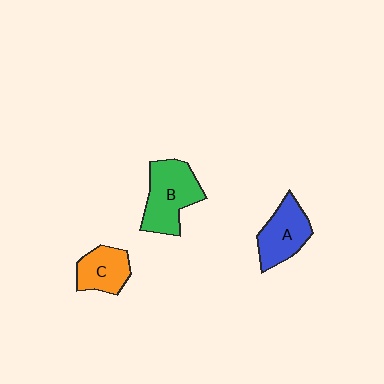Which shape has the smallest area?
Shape C (orange).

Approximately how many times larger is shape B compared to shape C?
Approximately 1.5 times.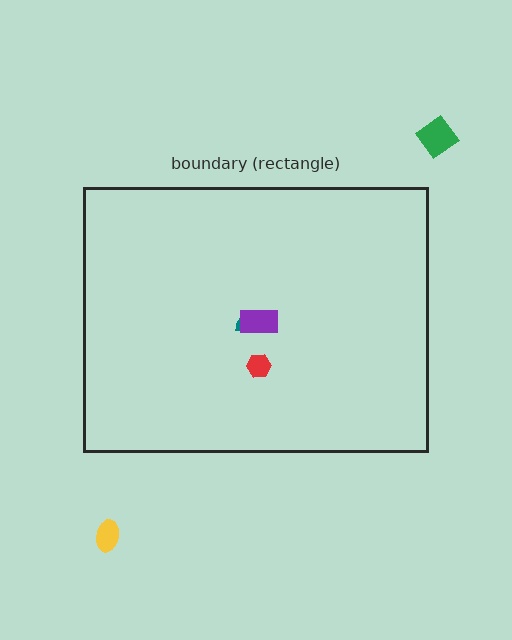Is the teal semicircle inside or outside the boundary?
Inside.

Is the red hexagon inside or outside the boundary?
Inside.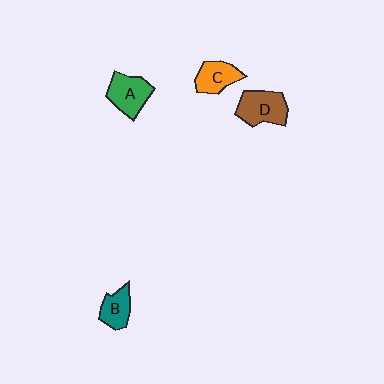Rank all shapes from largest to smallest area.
From largest to smallest: D (brown), A (green), C (orange), B (teal).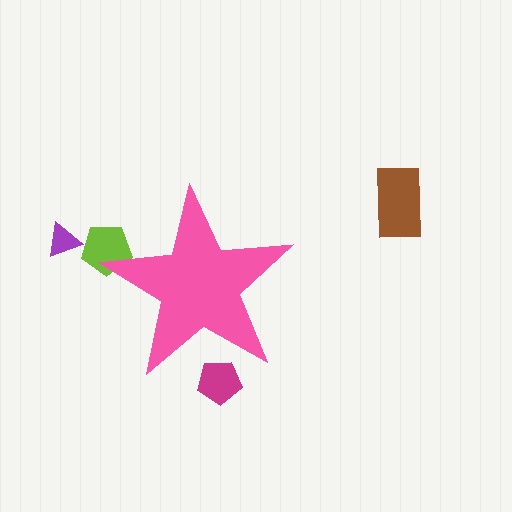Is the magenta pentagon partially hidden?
Yes, the magenta pentagon is partially hidden behind the pink star.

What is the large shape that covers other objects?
A pink star.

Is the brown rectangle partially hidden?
No, the brown rectangle is fully visible.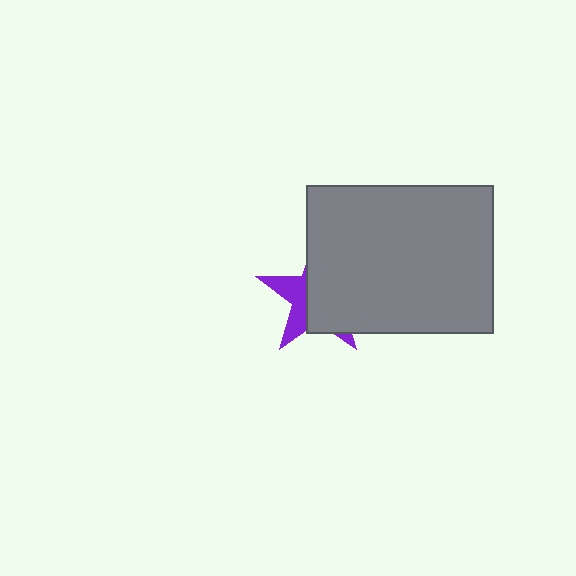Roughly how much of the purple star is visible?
A small part of it is visible (roughly 35%).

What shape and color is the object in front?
The object in front is a gray rectangle.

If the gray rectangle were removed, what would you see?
You would see the complete purple star.